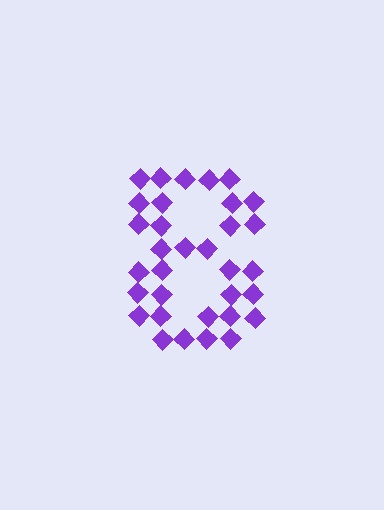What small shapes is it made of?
It is made of small diamonds.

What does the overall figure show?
The overall figure shows the digit 8.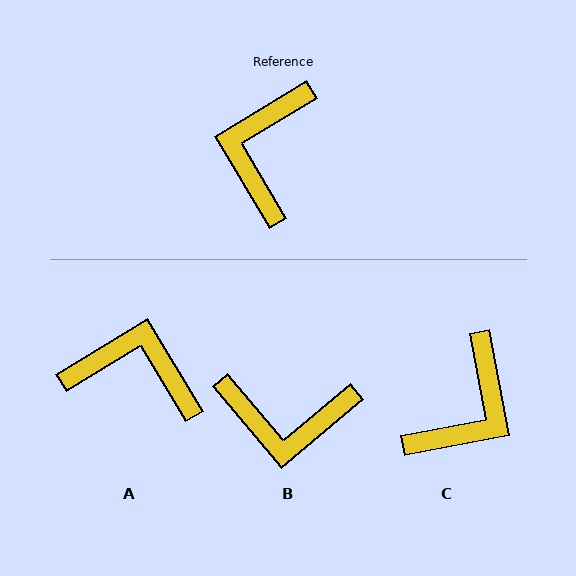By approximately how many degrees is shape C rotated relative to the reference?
Approximately 160 degrees counter-clockwise.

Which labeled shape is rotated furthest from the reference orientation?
C, about 160 degrees away.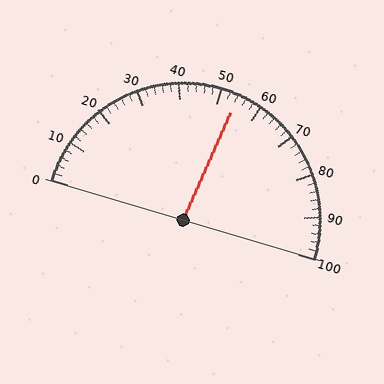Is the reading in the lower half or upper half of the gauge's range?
The reading is in the upper half of the range (0 to 100).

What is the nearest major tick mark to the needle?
The nearest major tick mark is 50.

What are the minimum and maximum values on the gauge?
The gauge ranges from 0 to 100.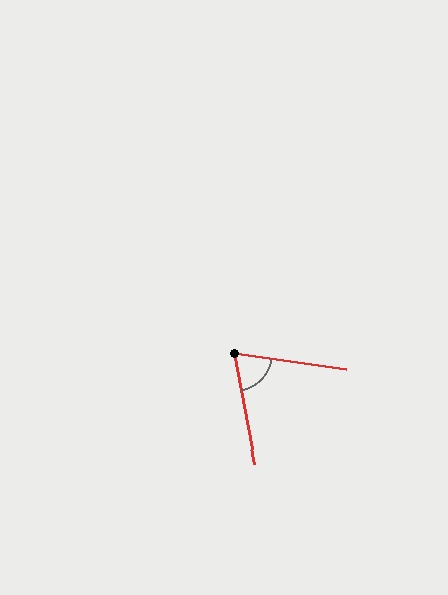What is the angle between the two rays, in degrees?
Approximately 71 degrees.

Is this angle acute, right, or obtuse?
It is acute.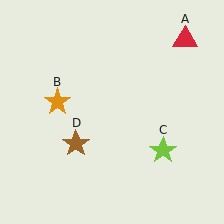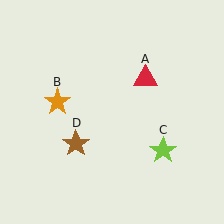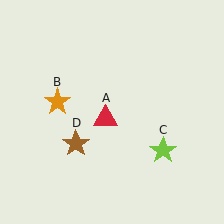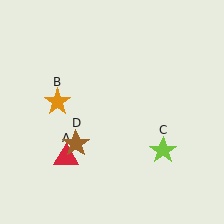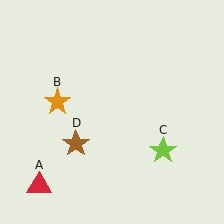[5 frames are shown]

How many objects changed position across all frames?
1 object changed position: red triangle (object A).